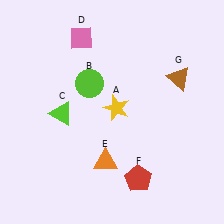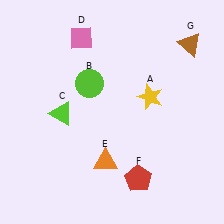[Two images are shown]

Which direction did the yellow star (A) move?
The yellow star (A) moved right.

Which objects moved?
The objects that moved are: the yellow star (A), the brown triangle (G).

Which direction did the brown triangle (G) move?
The brown triangle (G) moved up.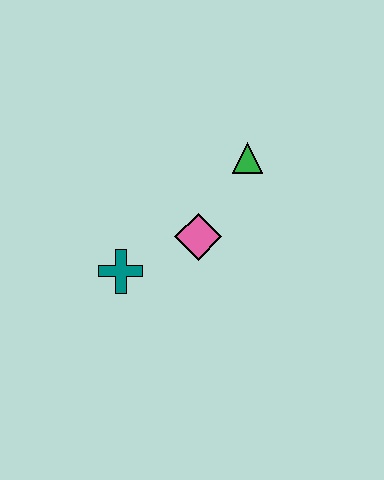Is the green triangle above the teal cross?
Yes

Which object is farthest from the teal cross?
The green triangle is farthest from the teal cross.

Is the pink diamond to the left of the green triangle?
Yes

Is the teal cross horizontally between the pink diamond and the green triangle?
No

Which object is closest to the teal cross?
The pink diamond is closest to the teal cross.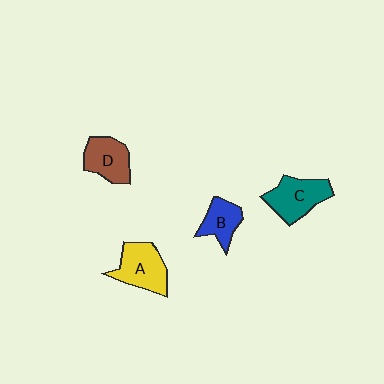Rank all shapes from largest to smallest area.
From largest to smallest: A (yellow), C (teal), D (brown), B (blue).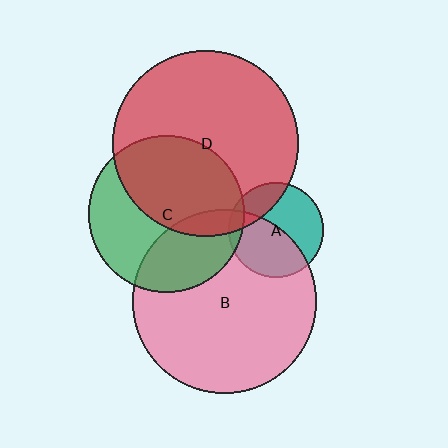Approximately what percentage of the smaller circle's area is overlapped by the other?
Approximately 20%.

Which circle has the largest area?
Circle D (red).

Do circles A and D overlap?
Yes.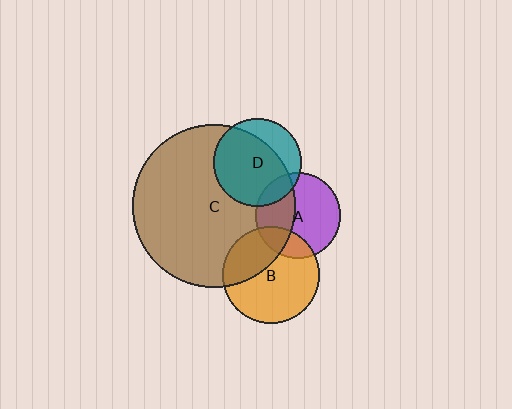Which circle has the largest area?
Circle C (brown).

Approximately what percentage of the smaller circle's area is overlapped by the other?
Approximately 20%.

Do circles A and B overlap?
Yes.